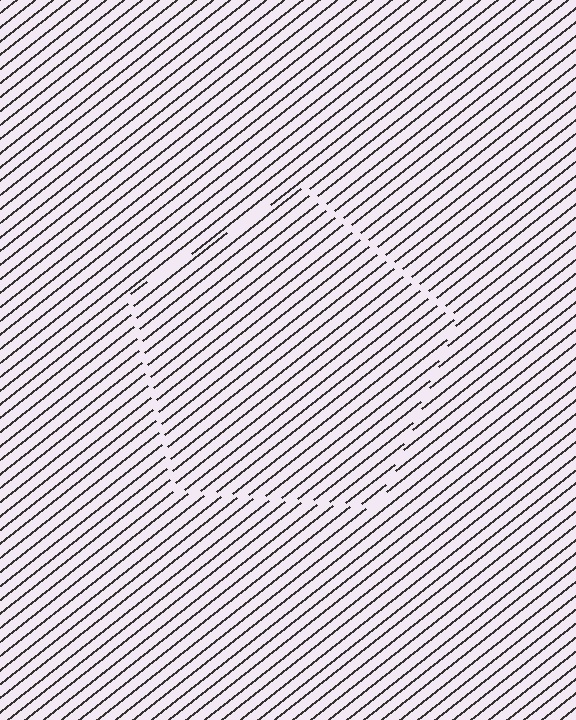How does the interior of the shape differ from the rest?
The interior of the shape contains the same grating, shifted by half a period — the contour is defined by the phase discontinuity where line-ends from the inner and outer gratings abut.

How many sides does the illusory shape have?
5 sides — the line-ends trace a pentagon.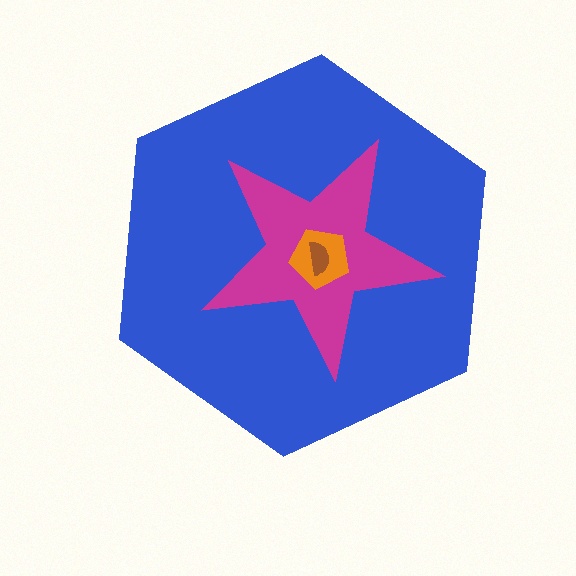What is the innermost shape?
The brown semicircle.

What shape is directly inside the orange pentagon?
The brown semicircle.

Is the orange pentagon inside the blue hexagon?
Yes.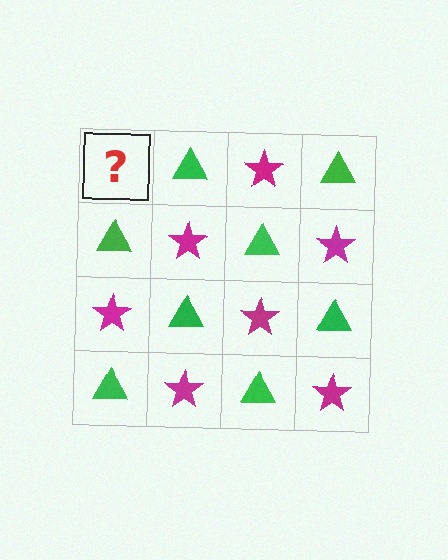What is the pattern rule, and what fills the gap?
The rule is that it alternates magenta star and green triangle in a checkerboard pattern. The gap should be filled with a magenta star.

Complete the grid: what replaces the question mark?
The question mark should be replaced with a magenta star.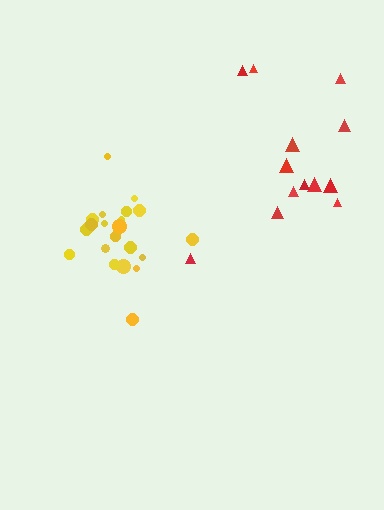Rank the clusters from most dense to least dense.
yellow, red.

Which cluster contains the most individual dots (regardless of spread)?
Yellow (21).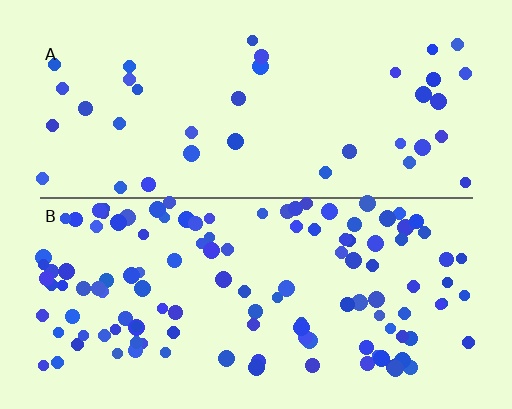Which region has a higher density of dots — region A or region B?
B (the bottom).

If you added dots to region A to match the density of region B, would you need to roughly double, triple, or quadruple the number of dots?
Approximately triple.